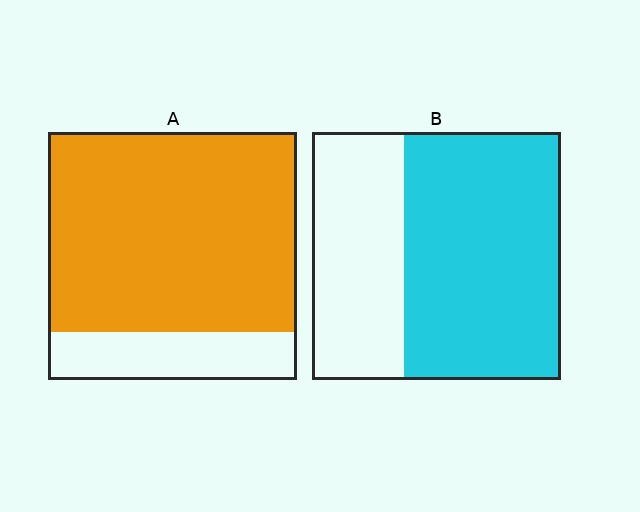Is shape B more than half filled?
Yes.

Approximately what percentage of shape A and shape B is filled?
A is approximately 80% and B is approximately 65%.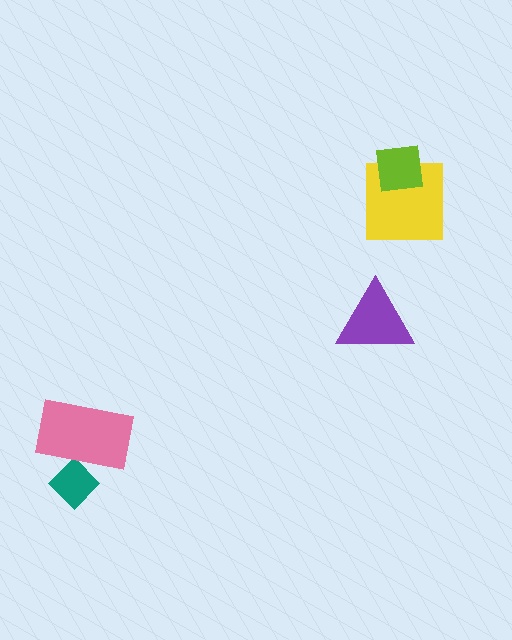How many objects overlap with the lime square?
1 object overlaps with the lime square.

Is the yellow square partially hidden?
Yes, it is partially covered by another shape.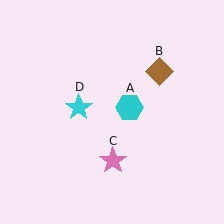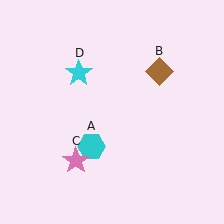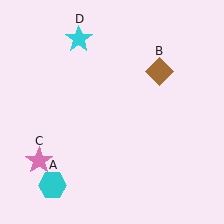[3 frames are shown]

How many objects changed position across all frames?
3 objects changed position: cyan hexagon (object A), pink star (object C), cyan star (object D).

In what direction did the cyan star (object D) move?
The cyan star (object D) moved up.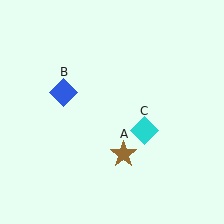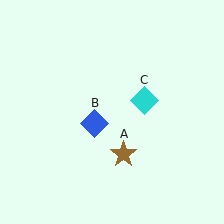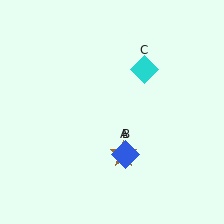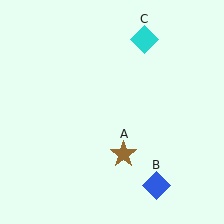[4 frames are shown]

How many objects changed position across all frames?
2 objects changed position: blue diamond (object B), cyan diamond (object C).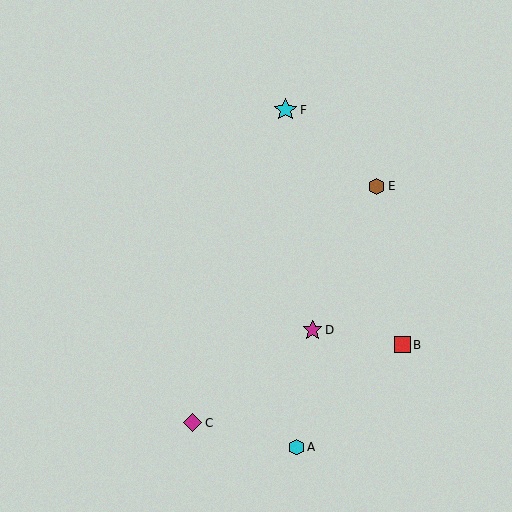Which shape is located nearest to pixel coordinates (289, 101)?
The cyan star (labeled F) at (286, 110) is nearest to that location.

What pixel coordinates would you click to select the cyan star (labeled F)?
Click at (286, 110) to select the cyan star F.